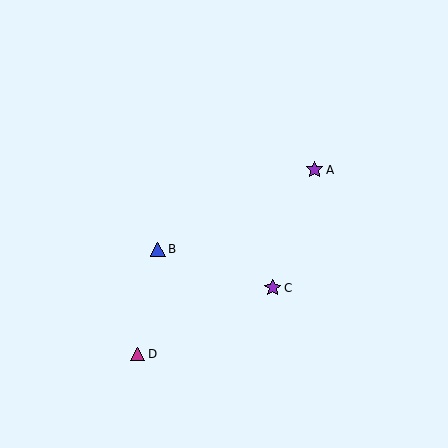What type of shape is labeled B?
Shape B is a blue triangle.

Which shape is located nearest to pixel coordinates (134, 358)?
The magenta triangle (labeled D) at (138, 354) is nearest to that location.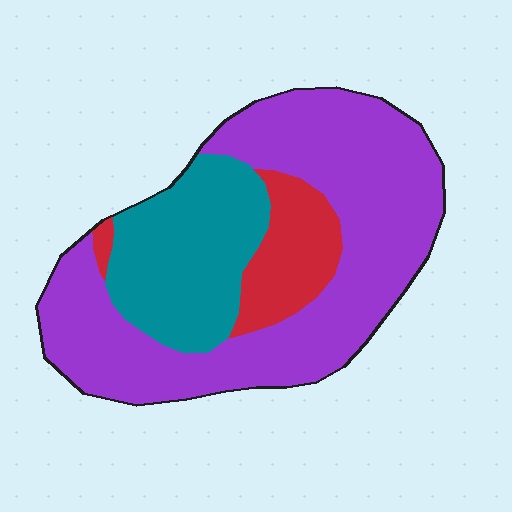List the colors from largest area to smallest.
From largest to smallest: purple, teal, red.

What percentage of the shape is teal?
Teal takes up between a sixth and a third of the shape.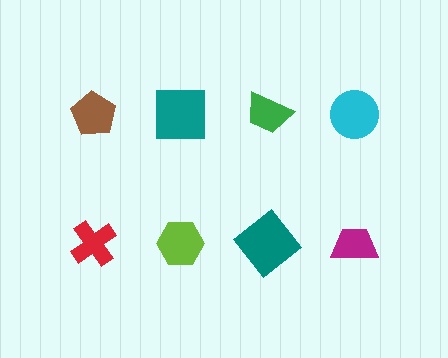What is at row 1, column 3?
A green trapezoid.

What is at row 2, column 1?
A red cross.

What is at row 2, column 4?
A magenta trapezoid.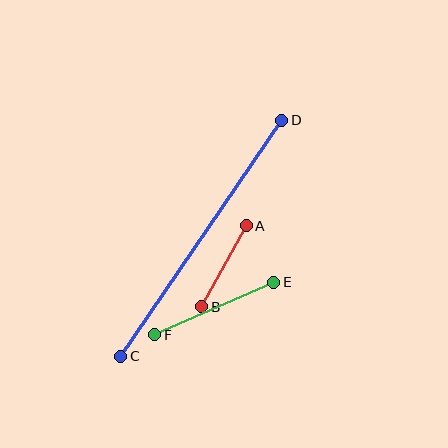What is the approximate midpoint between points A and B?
The midpoint is at approximately (224, 266) pixels.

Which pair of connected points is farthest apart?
Points C and D are farthest apart.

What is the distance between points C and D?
The distance is approximately 286 pixels.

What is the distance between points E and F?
The distance is approximately 130 pixels.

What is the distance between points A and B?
The distance is approximately 93 pixels.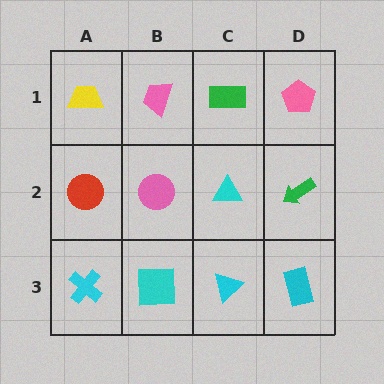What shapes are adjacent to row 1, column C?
A cyan triangle (row 2, column C), a pink trapezoid (row 1, column B), a pink pentagon (row 1, column D).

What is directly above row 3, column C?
A cyan triangle.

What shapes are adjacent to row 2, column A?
A yellow trapezoid (row 1, column A), a cyan cross (row 3, column A), a pink circle (row 2, column B).